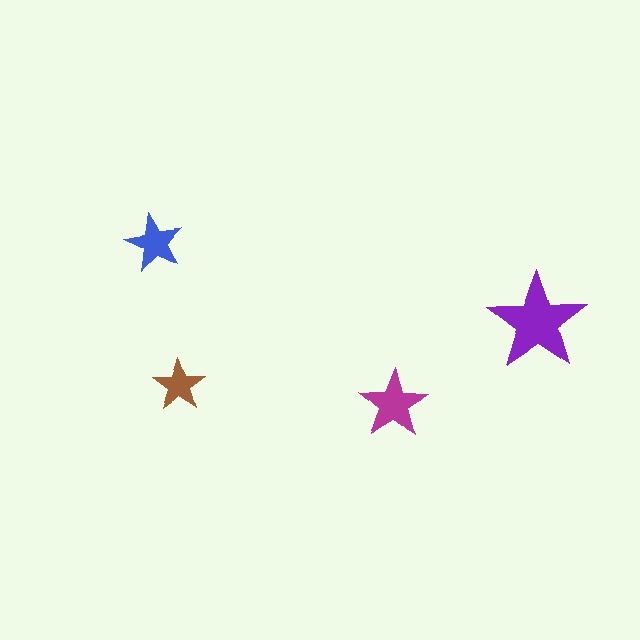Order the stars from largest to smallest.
the purple one, the magenta one, the blue one, the brown one.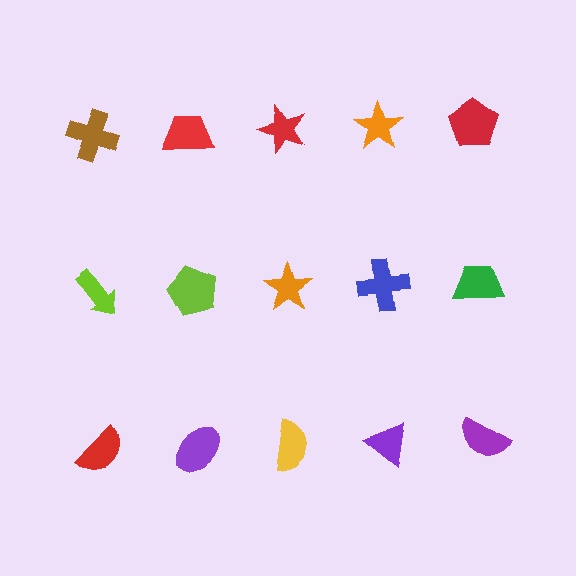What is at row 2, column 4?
A blue cross.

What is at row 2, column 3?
An orange star.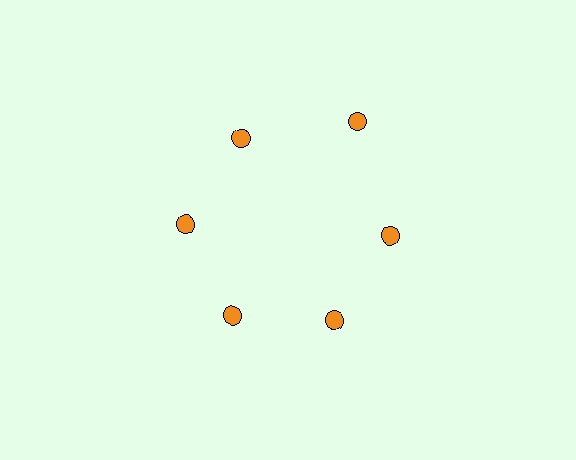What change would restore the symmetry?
The symmetry would be restored by moving it inward, back onto the ring so that all 6 circles sit at equal angles and equal distance from the center.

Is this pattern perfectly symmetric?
No. The 6 orange circles are arranged in a ring, but one element near the 1 o'clock position is pushed outward from the center, breaking the 6-fold rotational symmetry.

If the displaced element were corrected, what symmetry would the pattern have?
It would have 6-fold rotational symmetry — the pattern would map onto itself every 60 degrees.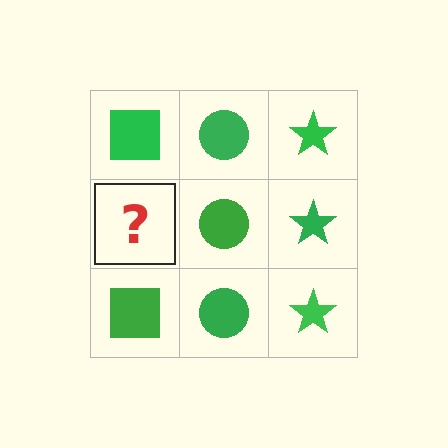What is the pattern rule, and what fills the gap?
The rule is that each column has a consistent shape. The gap should be filled with a green square.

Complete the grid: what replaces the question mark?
The question mark should be replaced with a green square.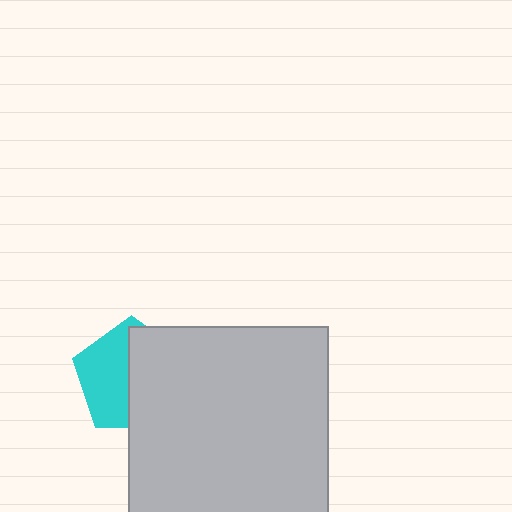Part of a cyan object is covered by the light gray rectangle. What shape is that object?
It is a pentagon.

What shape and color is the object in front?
The object in front is a light gray rectangle.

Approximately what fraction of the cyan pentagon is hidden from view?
Roughly 54% of the cyan pentagon is hidden behind the light gray rectangle.